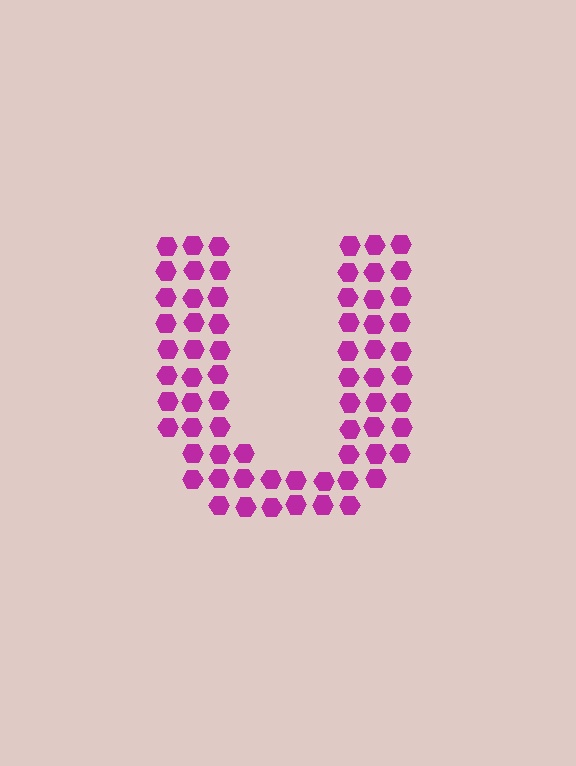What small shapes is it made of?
It is made of small hexagons.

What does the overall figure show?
The overall figure shows the letter U.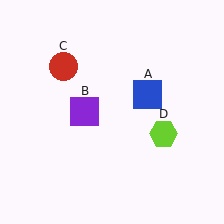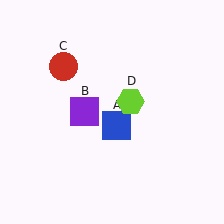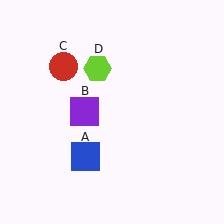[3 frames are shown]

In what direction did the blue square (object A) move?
The blue square (object A) moved down and to the left.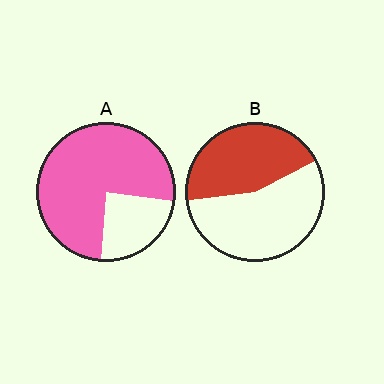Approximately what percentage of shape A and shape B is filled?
A is approximately 75% and B is approximately 45%.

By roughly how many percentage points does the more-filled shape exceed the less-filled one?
By roughly 30 percentage points (A over B).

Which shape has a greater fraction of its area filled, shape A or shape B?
Shape A.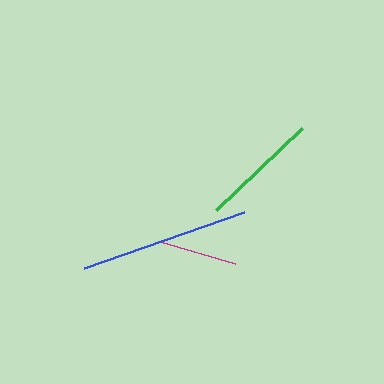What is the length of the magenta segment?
The magenta segment is approximately 78 pixels long.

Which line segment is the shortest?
The magenta line is the shortest at approximately 78 pixels.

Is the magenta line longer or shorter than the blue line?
The blue line is longer than the magenta line.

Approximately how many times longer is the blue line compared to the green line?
The blue line is approximately 1.4 times the length of the green line.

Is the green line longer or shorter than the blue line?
The blue line is longer than the green line.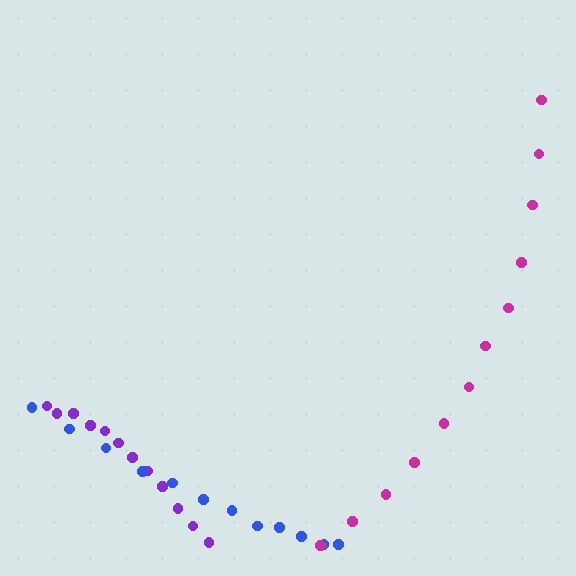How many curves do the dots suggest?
There are 3 distinct paths.